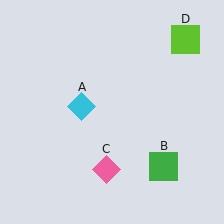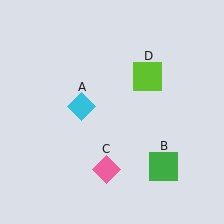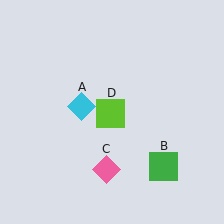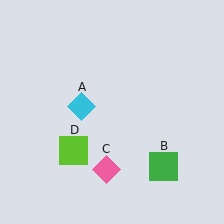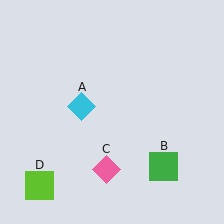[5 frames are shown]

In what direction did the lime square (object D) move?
The lime square (object D) moved down and to the left.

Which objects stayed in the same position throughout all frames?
Cyan diamond (object A) and green square (object B) and pink diamond (object C) remained stationary.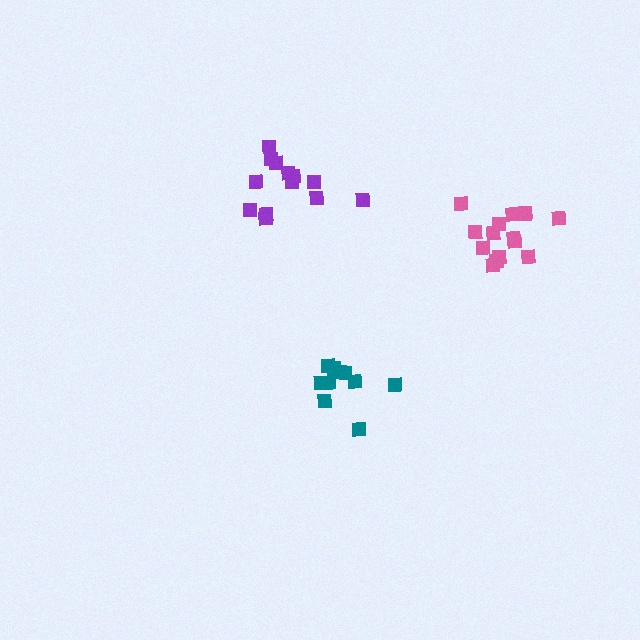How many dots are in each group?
Group 1: 10 dots, Group 2: 13 dots, Group 3: 15 dots (38 total).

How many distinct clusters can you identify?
There are 3 distinct clusters.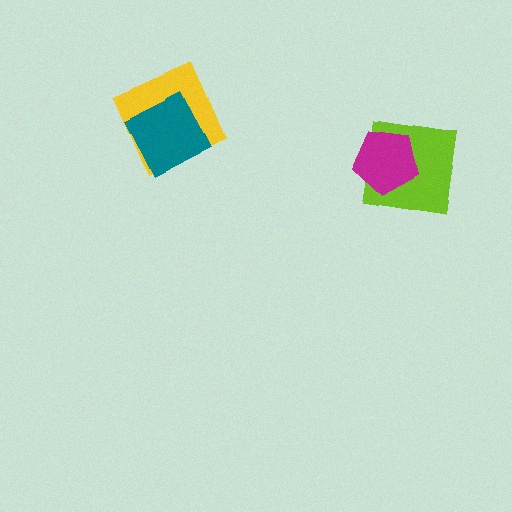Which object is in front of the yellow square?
The teal square is in front of the yellow square.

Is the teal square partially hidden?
No, no other shape covers it.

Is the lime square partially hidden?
Yes, it is partially covered by another shape.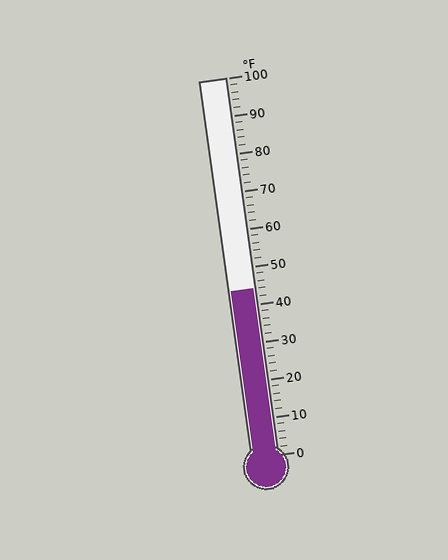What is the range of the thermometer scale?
The thermometer scale ranges from 0°F to 100°F.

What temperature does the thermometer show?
The thermometer shows approximately 44°F.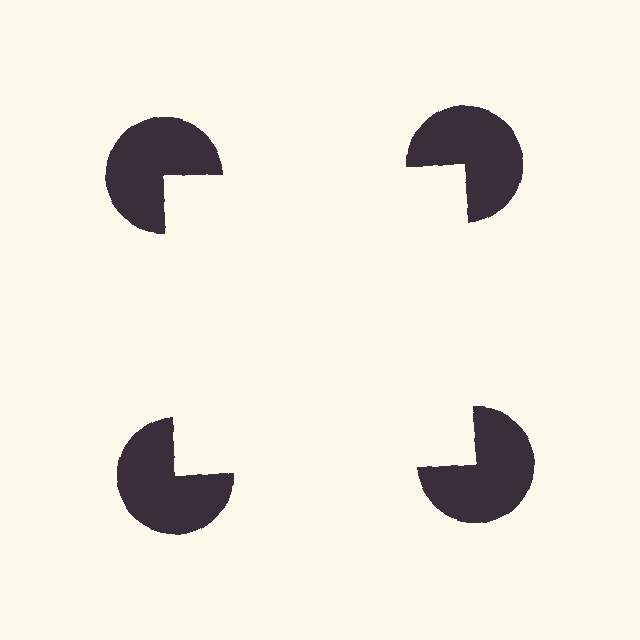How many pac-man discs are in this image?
There are 4 — one at each vertex of the illusory square.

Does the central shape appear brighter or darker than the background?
It typically appears slightly brighter than the background, even though no actual brightness change is drawn.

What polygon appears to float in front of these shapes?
An illusory square — its edges are inferred from the aligned wedge cuts in the pac-man discs, not physically drawn.